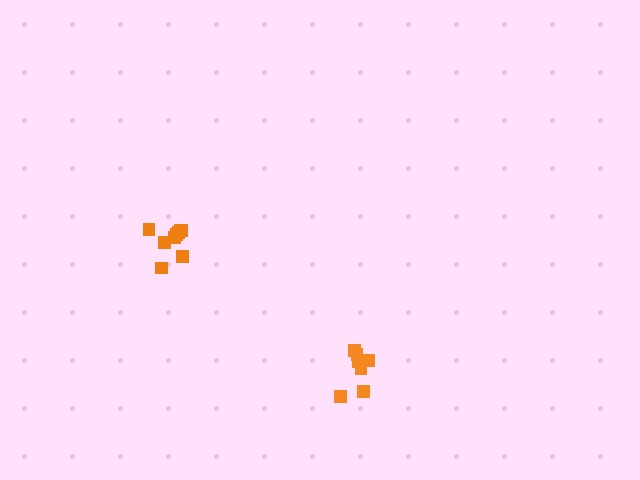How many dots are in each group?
Group 1: 9 dots, Group 2: 7 dots (16 total).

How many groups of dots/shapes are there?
There are 2 groups.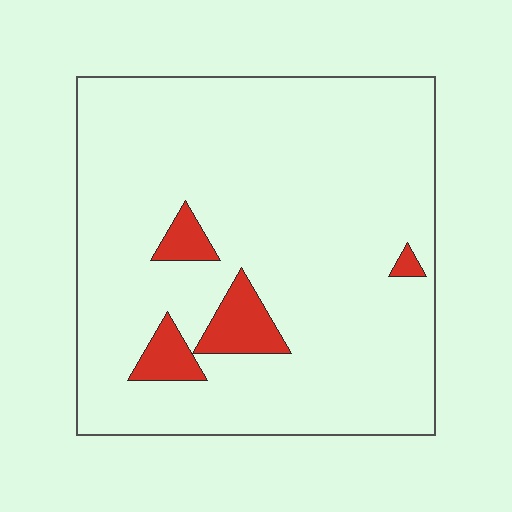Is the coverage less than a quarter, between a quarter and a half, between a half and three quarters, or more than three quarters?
Less than a quarter.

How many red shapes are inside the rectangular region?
4.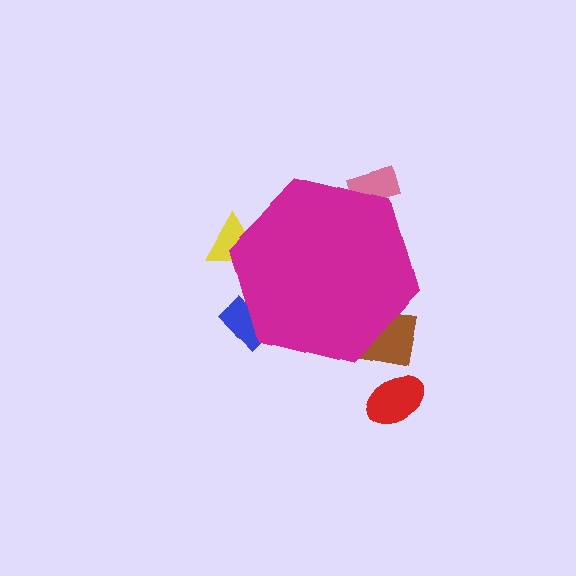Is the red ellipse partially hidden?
No, the red ellipse is fully visible.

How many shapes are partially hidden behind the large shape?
4 shapes are partially hidden.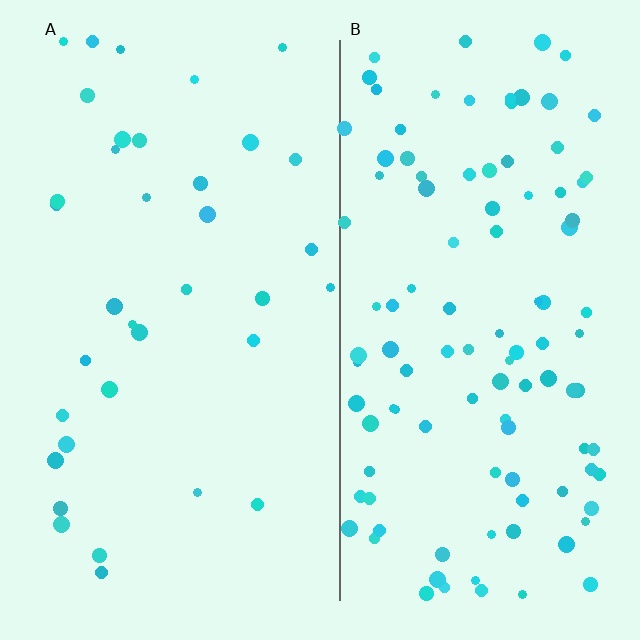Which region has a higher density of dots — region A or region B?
B (the right).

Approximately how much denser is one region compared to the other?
Approximately 3.0× — region B over region A.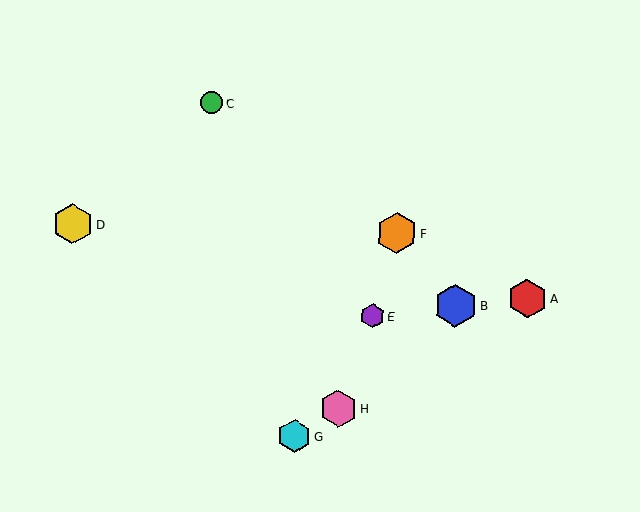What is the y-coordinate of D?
Object D is at y≈224.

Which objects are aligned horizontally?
Objects D, F are aligned horizontally.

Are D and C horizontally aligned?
No, D is at y≈224 and C is at y≈103.